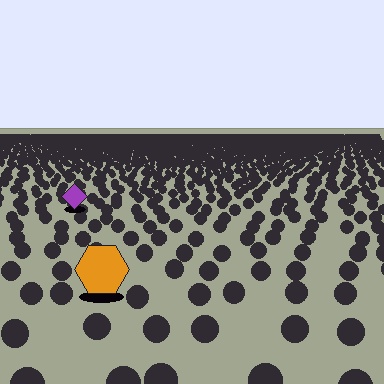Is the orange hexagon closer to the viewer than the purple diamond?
Yes. The orange hexagon is closer — you can tell from the texture gradient: the ground texture is coarser near it.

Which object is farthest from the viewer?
The purple diamond is farthest from the viewer. It appears smaller and the ground texture around it is denser.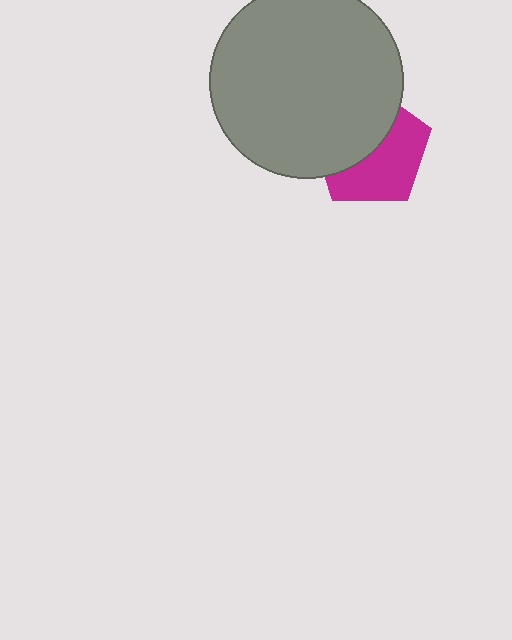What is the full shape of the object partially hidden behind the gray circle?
The partially hidden object is a magenta pentagon.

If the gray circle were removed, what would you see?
You would see the complete magenta pentagon.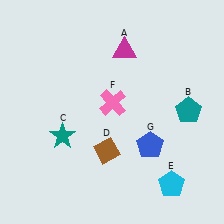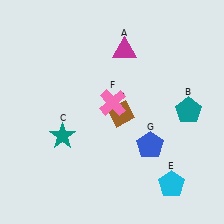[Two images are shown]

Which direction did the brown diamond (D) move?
The brown diamond (D) moved up.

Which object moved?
The brown diamond (D) moved up.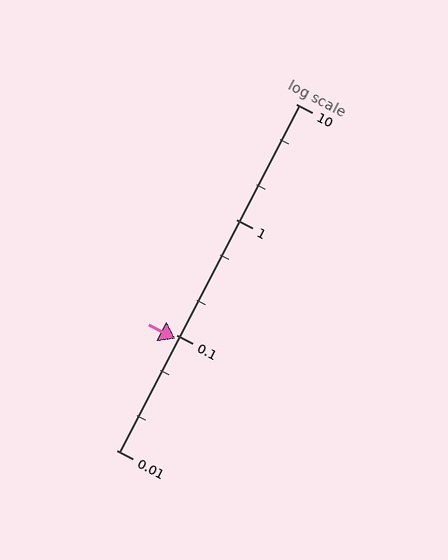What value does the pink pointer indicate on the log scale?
The pointer indicates approximately 0.092.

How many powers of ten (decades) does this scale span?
The scale spans 3 decades, from 0.01 to 10.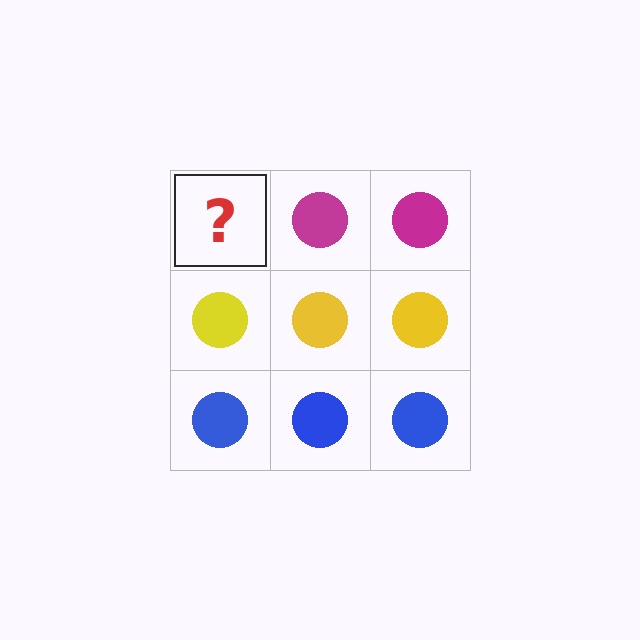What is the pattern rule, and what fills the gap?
The rule is that each row has a consistent color. The gap should be filled with a magenta circle.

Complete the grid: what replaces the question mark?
The question mark should be replaced with a magenta circle.